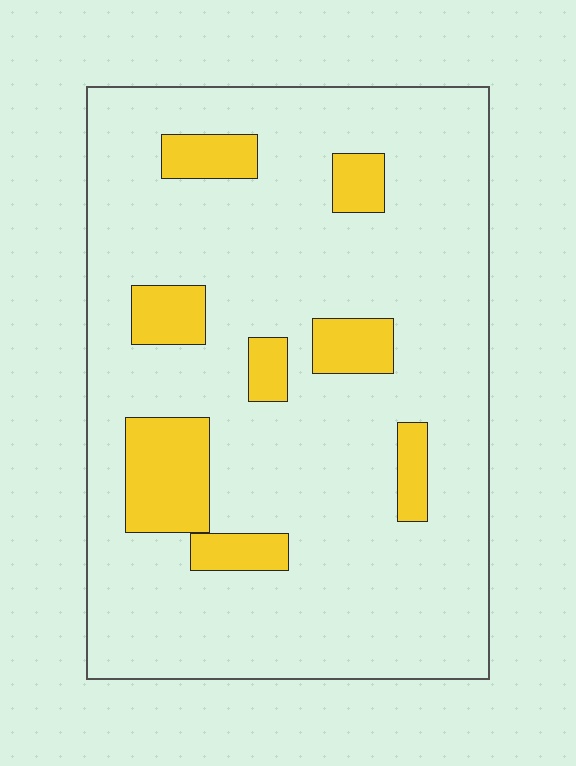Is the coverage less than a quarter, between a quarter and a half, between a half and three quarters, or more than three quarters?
Less than a quarter.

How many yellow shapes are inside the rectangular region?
8.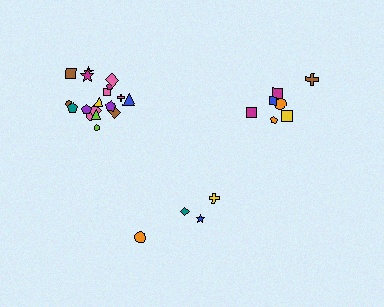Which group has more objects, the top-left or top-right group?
The top-left group.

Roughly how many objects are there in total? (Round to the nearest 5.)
Roughly 30 objects in total.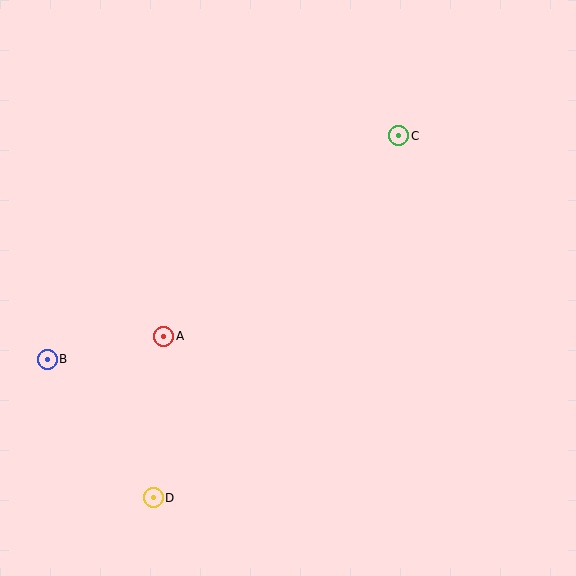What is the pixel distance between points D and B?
The distance between D and B is 174 pixels.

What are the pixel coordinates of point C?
Point C is at (399, 136).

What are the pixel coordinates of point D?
Point D is at (153, 498).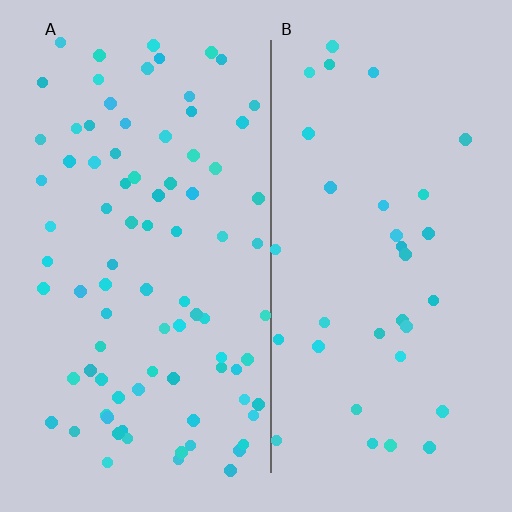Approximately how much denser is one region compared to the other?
Approximately 2.5× — region A over region B.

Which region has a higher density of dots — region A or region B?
A (the left).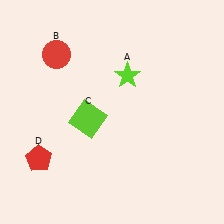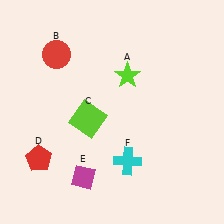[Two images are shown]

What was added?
A magenta diamond (E), a cyan cross (F) were added in Image 2.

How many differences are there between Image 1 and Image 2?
There are 2 differences between the two images.